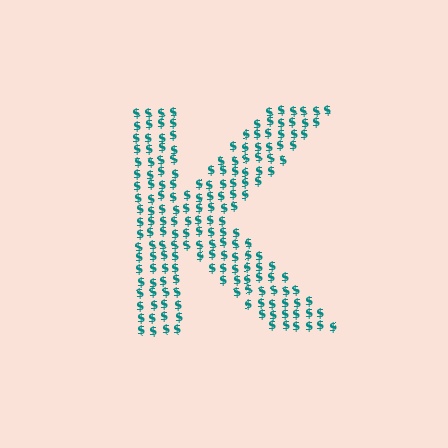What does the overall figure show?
The overall figure shows the letter K.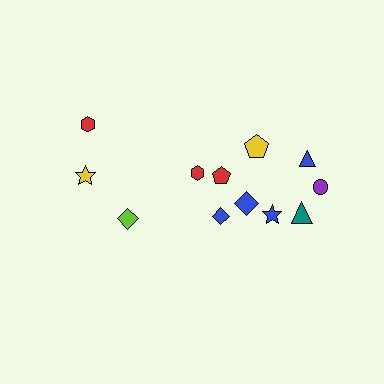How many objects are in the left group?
There are 4 objects.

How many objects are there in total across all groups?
There are 12 objects.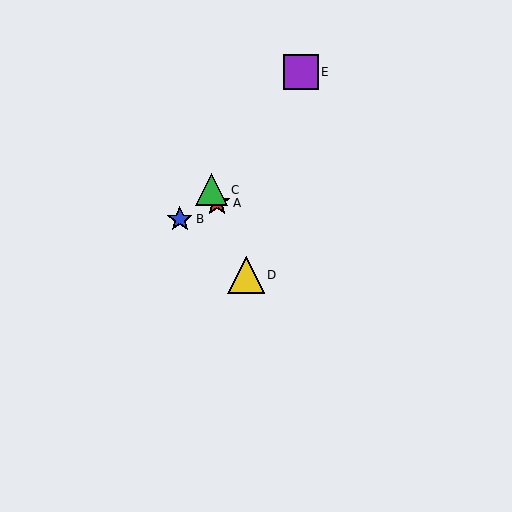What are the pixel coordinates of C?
Object C is at (212, 190).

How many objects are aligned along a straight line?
3 objects (A, C, D) are aligned along a straight line.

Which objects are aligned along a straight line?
Objects A, C, D are aligned along a straight line.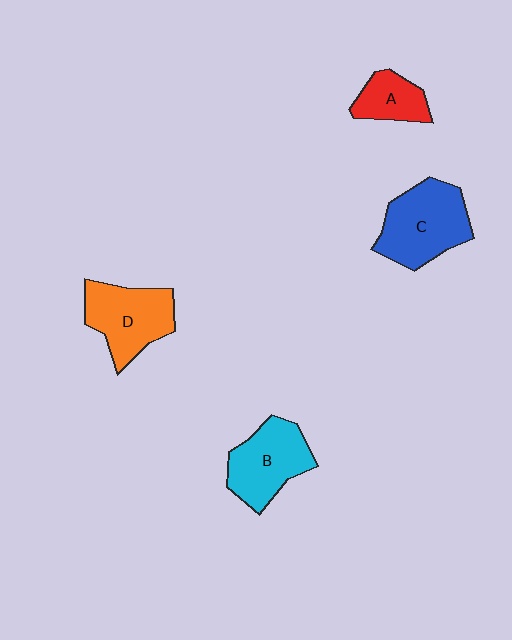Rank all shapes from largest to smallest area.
From largest to smallest: C (blue), D (orange), B (cyan), A (red).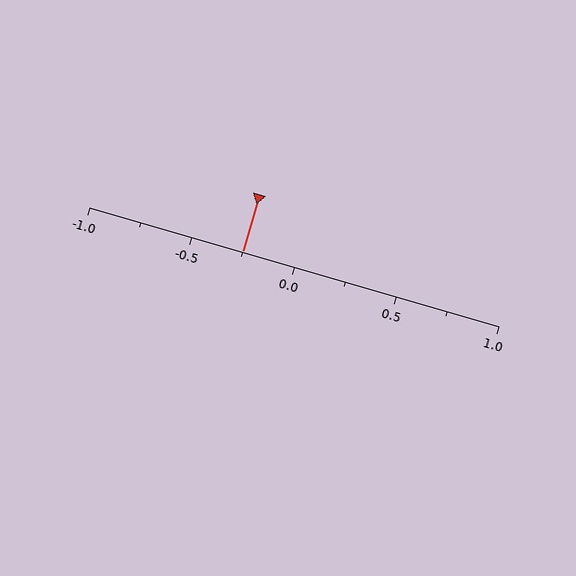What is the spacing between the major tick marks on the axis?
The major ticks are spaced 0.5 apart.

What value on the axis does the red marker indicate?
The marker indicates approximately -0.25.